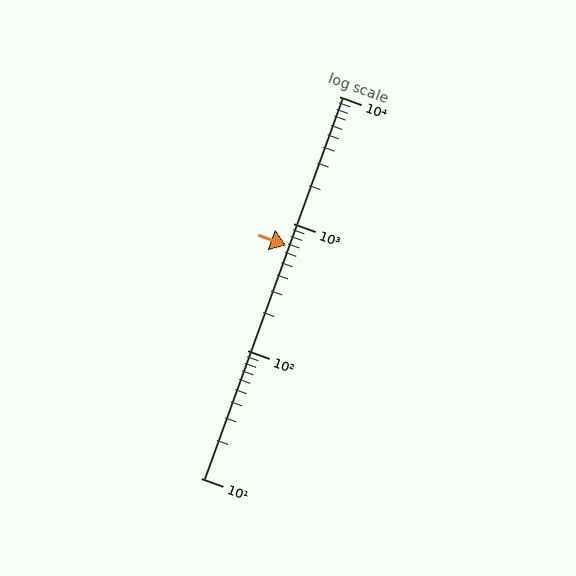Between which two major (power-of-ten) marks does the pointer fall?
The pointer is between 100 and 1000.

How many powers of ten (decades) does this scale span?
The scale spans 3 decades, from 10 to 10000.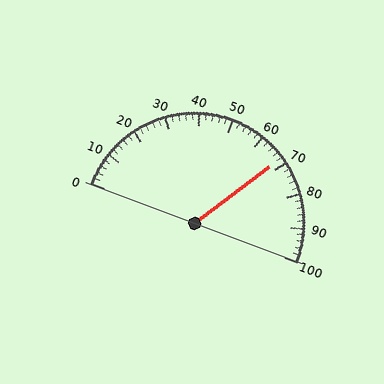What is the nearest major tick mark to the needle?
The nearest major tick mark is 70.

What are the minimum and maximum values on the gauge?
The gauge ranges from 0 to 100.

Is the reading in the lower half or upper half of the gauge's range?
The reading is in the upper half of the range (0 to 100).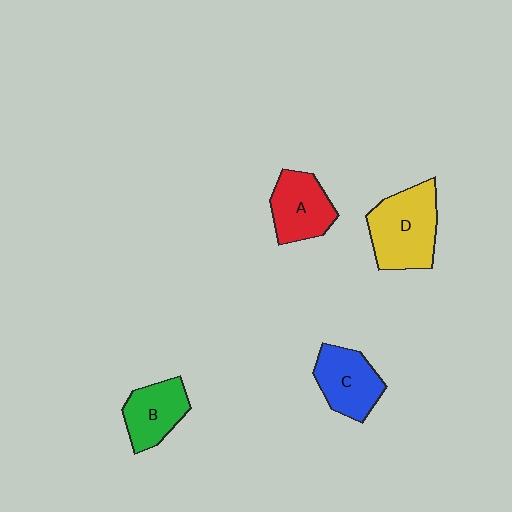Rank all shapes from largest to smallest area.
From largest to smallest: D (yellow), C (blue), A (red), B (green).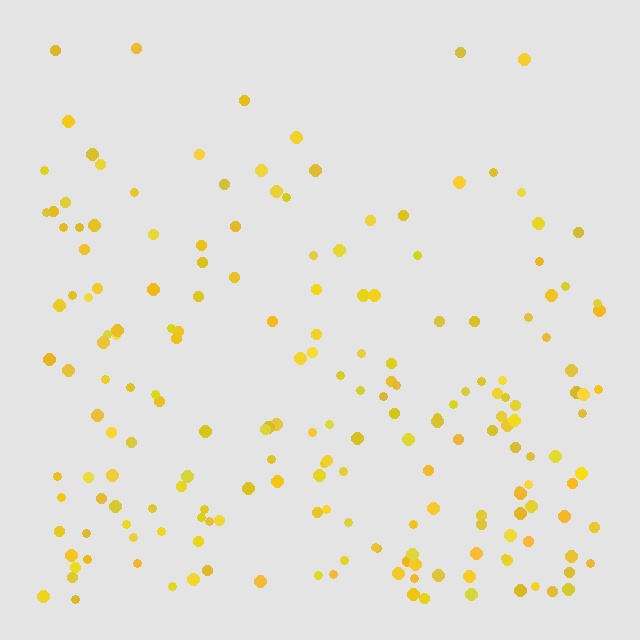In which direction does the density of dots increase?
From top to bottom, with the bottom side densest.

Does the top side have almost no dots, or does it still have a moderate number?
Still a moderate number, just noticeably fewer than the bottom.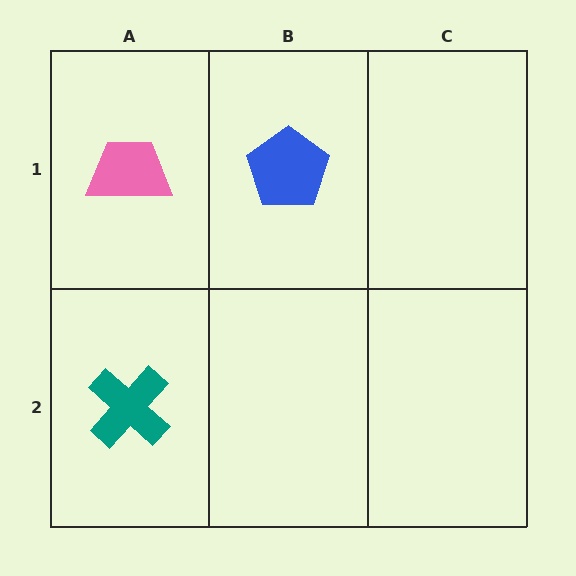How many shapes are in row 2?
1 shape.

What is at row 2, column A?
A teal cross.